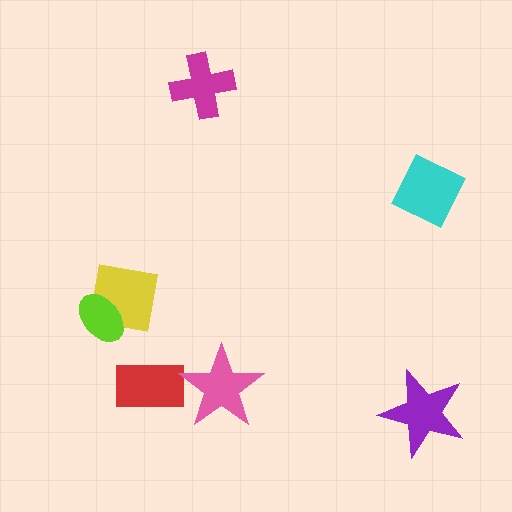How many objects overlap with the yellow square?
1 object overlaps with the yellow square.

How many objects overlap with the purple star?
0 objects overlap with the purple star.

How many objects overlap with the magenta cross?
0 objects overlap with the magenta cross.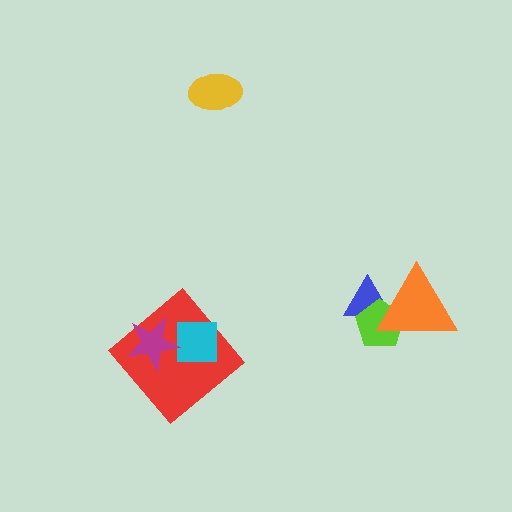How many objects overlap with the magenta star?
2 objects overlap with the magenta star.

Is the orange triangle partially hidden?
No, no other shape covers it.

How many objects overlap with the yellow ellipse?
0 objects overlap with the yellow ellipse.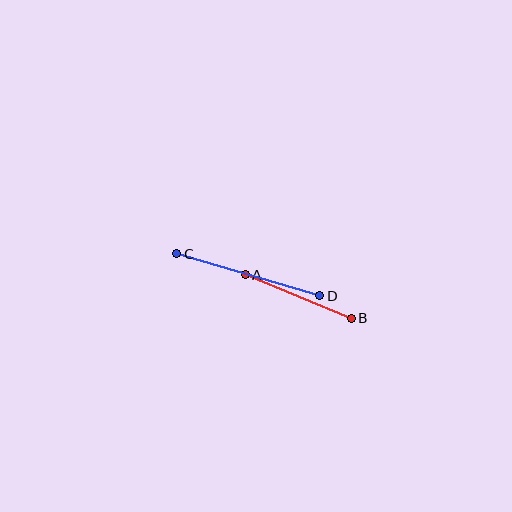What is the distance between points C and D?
The distance is approximately 149 pixels.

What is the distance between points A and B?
The distance is approximately 115 pixels.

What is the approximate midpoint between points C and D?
The midpoint is at approximately (248, 275) pixels.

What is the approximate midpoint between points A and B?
The midpoint is at approximately (298, 296) pixels.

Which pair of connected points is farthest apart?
Points C and D are farthest apart.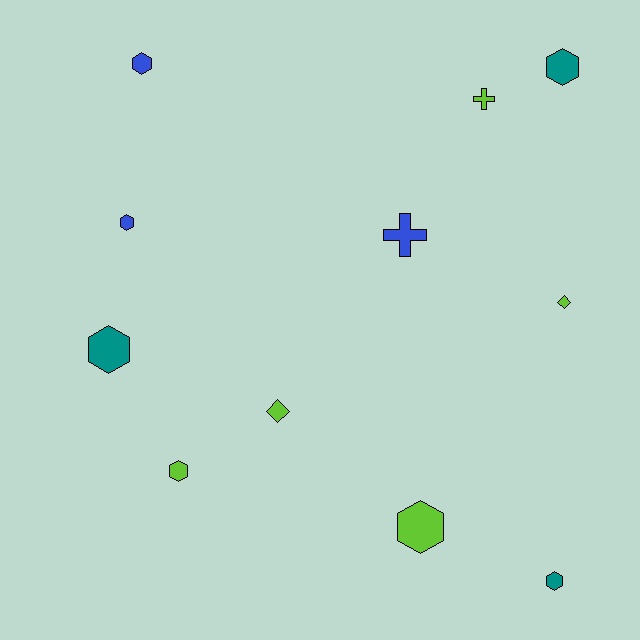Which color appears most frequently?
Lime, with 5 objects.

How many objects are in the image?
There are 11 objects.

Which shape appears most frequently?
Hexagon, with 7 objects.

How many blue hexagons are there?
There are 2 blue hexagons.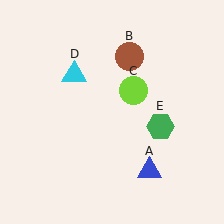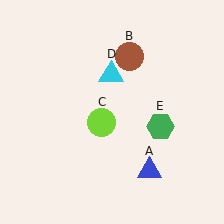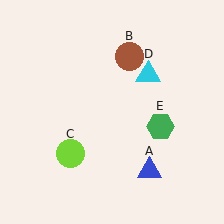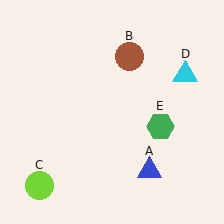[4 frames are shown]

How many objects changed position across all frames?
2 objects changed position: lime circle (object C), cyan triangle (object D).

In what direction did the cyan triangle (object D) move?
The cyan triangle (object D) moved right.